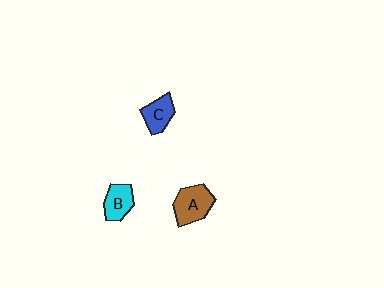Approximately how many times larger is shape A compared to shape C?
Approximately 1.4 times.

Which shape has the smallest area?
Shape C (blue).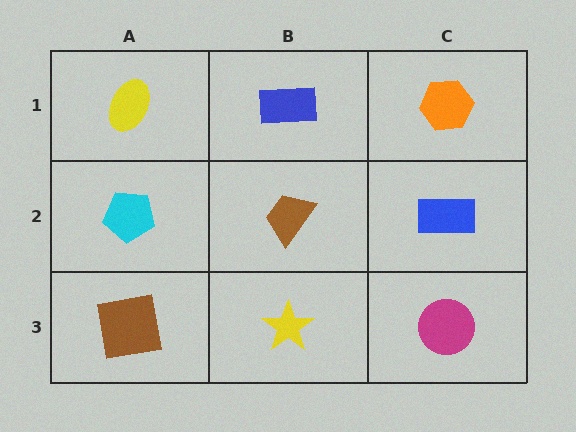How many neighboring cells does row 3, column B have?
3.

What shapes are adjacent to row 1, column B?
A brown trapezoid (row 2, column B), a yellow ellipse (row 1, column A), an orange hexagon (row 1, column C).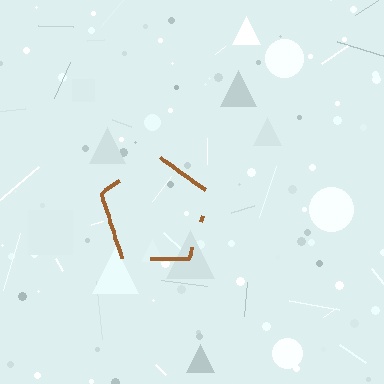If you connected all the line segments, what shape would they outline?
They would outline a pentagon.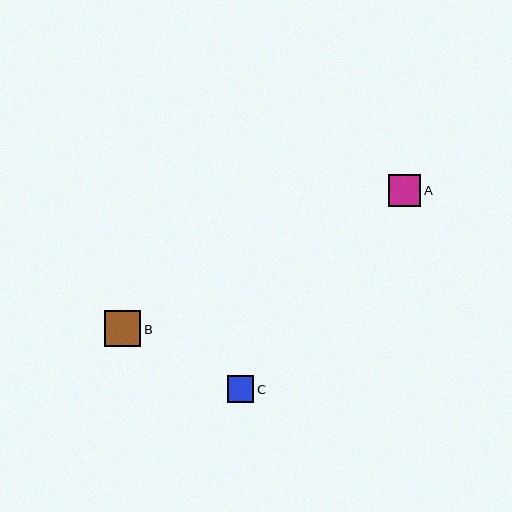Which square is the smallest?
Square C is the smallest with a size of approximately 27 pixels.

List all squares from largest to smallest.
From largest to smallest: B, A, C.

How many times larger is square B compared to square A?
Square B is approximately 1.1 times the size of square A.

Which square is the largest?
Square B is the largest with a size of approximately 36 pixels.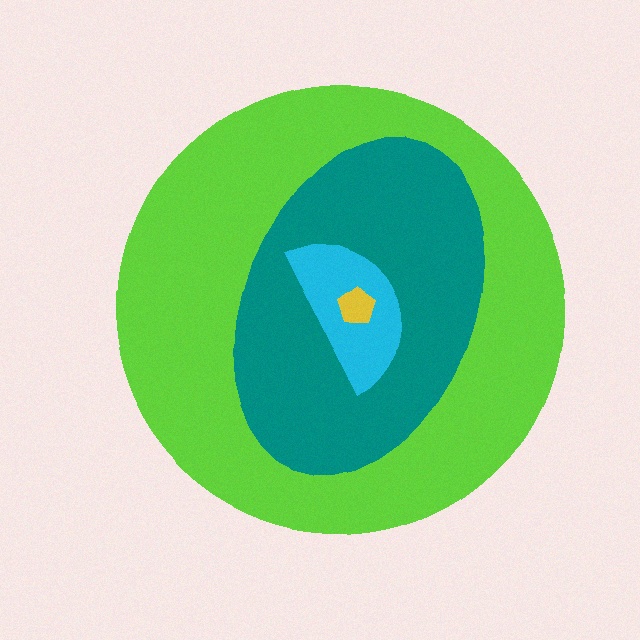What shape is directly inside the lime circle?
The teal ellipse.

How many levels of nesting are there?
4.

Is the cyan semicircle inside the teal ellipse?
Yes.